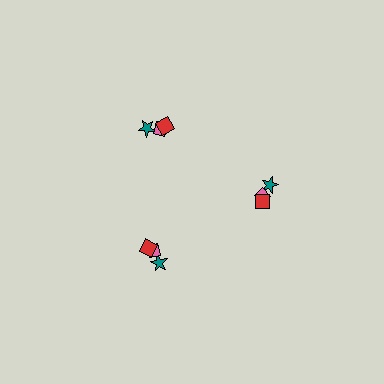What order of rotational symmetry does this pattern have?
This pattern has 3-fold rotational symmetry.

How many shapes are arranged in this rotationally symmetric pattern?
There are 9 shapes, arranged in 3 groups of 3.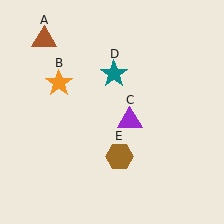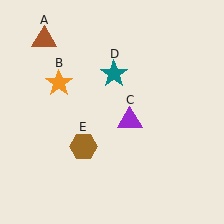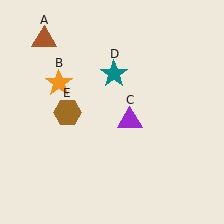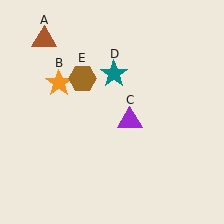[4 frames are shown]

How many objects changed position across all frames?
1 object changed position: brown hexagon (object E).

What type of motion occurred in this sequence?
The brown hexagon (object E) rotated clockwise around the center of the scene.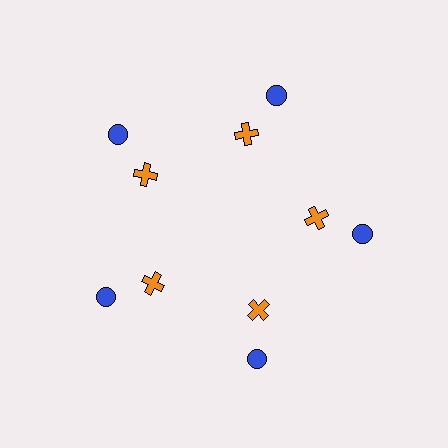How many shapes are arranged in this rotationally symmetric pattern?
There are 10 shapes, arranged in 5 groups of 2.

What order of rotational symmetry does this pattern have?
This pattern has 5-fold rotational symmetry.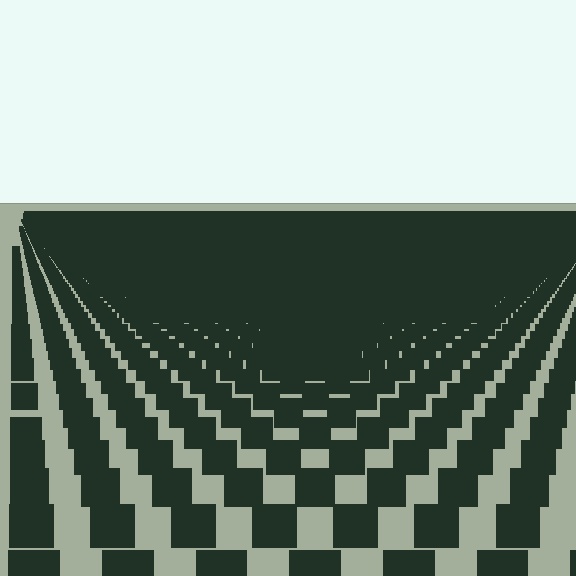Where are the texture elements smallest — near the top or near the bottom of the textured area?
Near the top.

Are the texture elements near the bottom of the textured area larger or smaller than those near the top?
Larger. Near the bottom, elements are closer to the viewer and appear at a bigger on-screen size.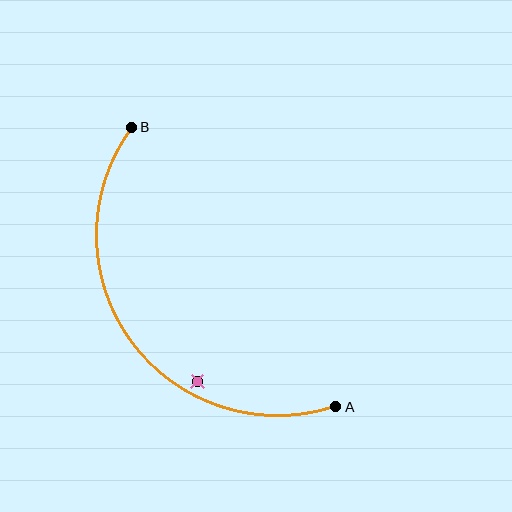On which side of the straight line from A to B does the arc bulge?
The arc bulges below and to the left of the straight line connecting A and B.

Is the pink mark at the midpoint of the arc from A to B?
No — the pink mark does not lie on the arc at all. It sits slightly inside the curve.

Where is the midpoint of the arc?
The arc midpoint is the point on the curve farthest from the straight line joining A and B. It sits below and to the left of that line.